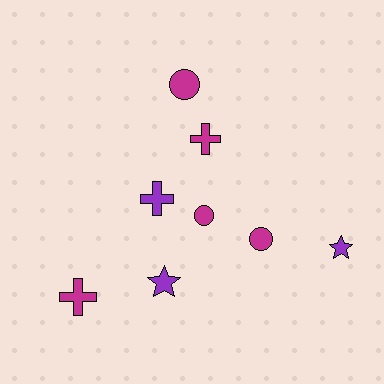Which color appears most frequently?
Magenta, with 5 objects.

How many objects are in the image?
There are 8 objects.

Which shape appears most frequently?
Circle, with 3 objects.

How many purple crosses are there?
There is 1 purple cross.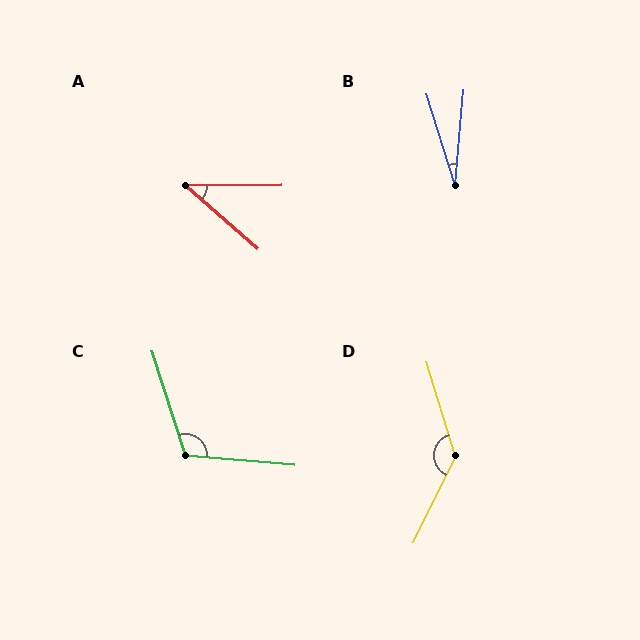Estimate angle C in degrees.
Approximately 112 degrees.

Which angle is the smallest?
B, at approximately 22 degrees.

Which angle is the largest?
D, at approximately 137 degrees.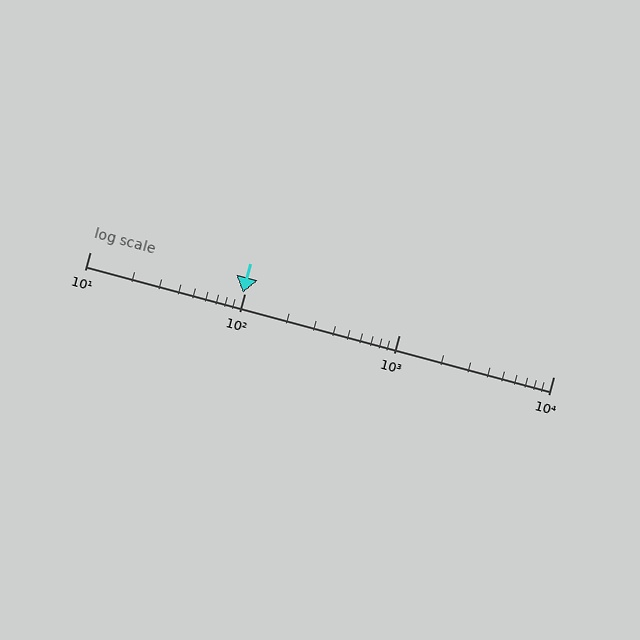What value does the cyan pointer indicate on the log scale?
The pointer indicates approximately 98.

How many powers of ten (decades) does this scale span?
The scale spans 3 decades, from 10 to 10000.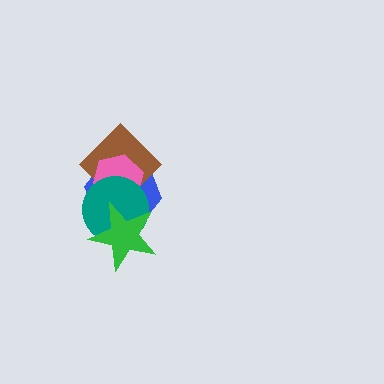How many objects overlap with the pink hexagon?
4 objects overlap with the pink hexagon.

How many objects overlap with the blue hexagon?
4 objects overlap with the blue hexagon.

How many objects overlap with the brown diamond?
3 objects overlap with the brown diamond.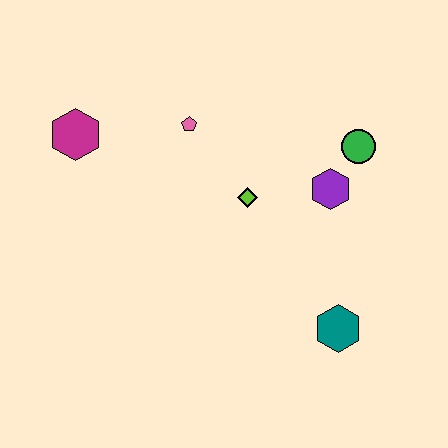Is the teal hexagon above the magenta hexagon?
No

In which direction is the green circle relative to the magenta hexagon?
The green circle is to the right of the magenta hexagon.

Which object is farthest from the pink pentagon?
The teal hexagon is farthest from the pink pentagon.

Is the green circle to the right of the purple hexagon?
Yes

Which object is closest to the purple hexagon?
The green circle is closest to the purple hexagon.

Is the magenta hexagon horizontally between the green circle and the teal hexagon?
No